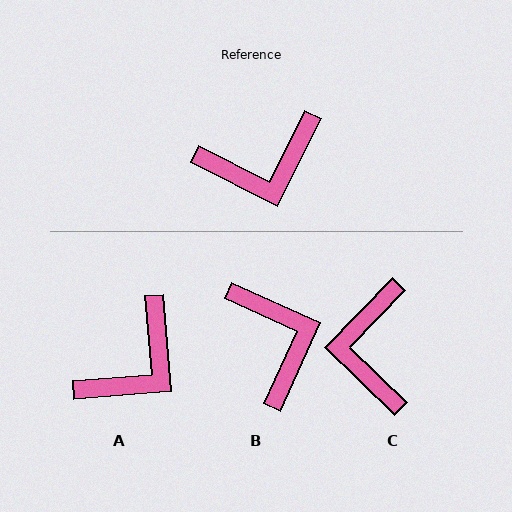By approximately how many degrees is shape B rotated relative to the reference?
Approximately 92 degrees counter-clockwise.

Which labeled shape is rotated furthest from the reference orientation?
C, about 107 degrees away.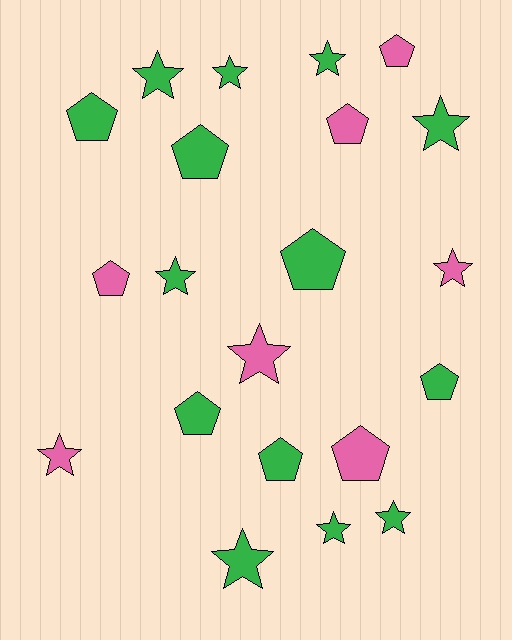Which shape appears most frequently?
Star, with 11 objects.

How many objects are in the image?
There are 21 objects.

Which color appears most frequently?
Green, with 14 objects.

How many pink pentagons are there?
There are 4 pink pentagons.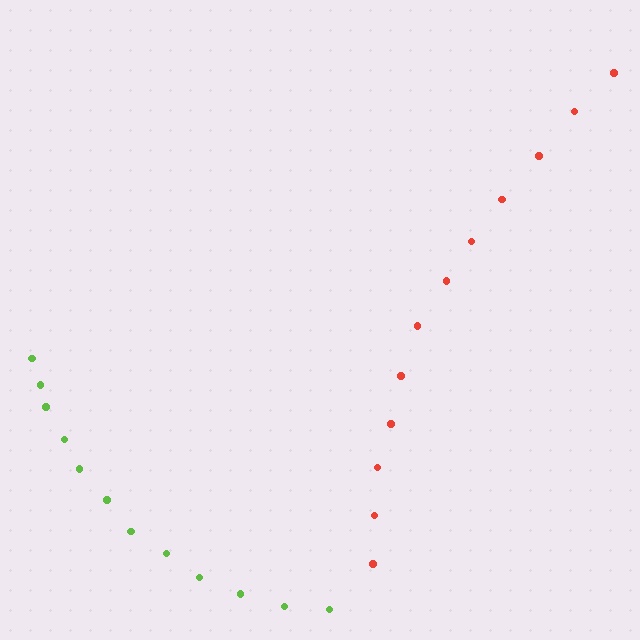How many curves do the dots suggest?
There are 2 distinct paths.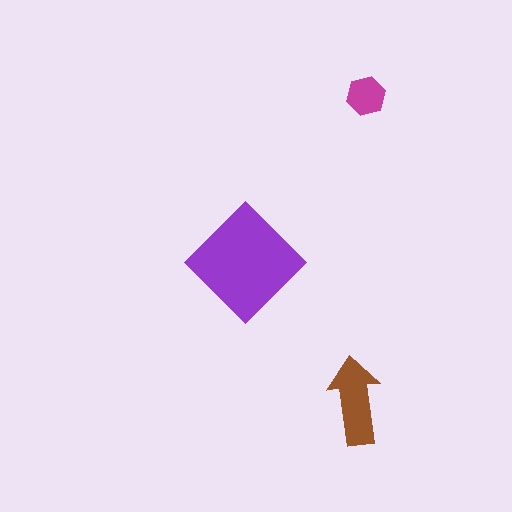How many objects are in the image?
There are 3 objects in the image.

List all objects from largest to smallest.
The purple diamond, the brown arrow, the magenta hexagon.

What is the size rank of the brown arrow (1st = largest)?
2nd.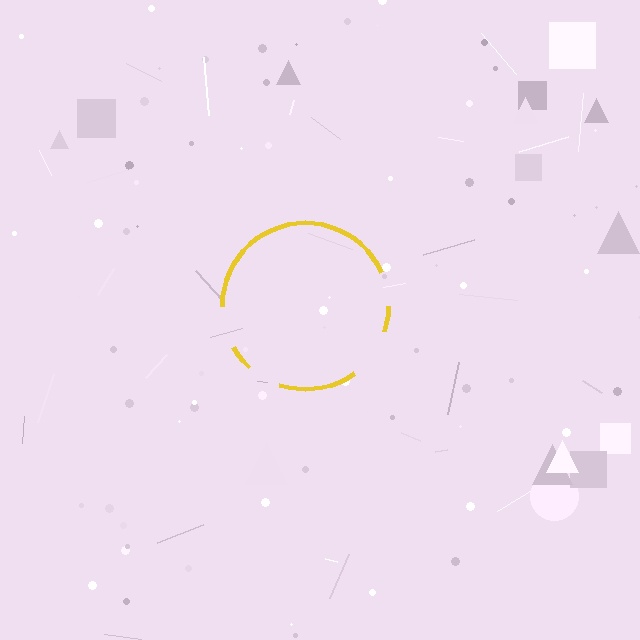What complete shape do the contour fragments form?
The contour fragments form a circle.